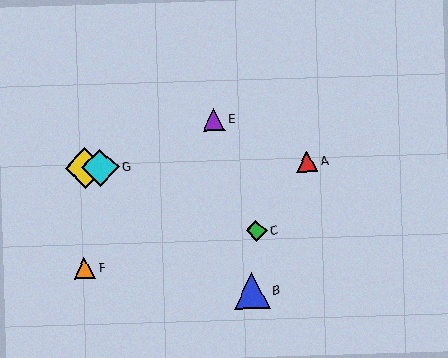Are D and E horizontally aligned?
No, D is at y≈168 and E is at y≈120.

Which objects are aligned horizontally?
Objects A, D, G are aligned horizontally.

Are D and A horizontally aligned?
Yes, both are at y≈168.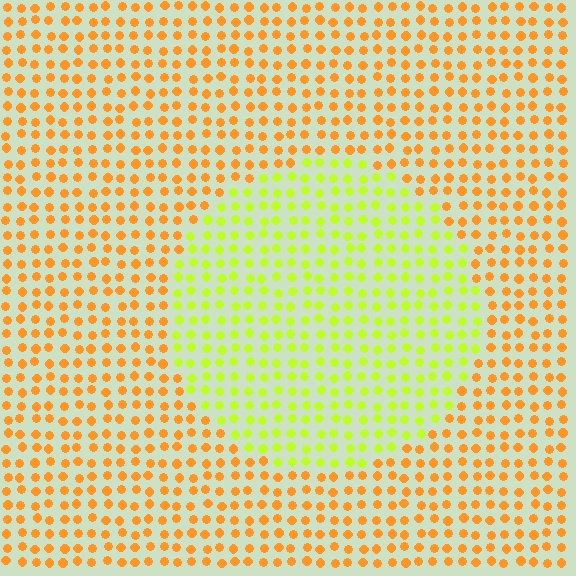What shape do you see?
I see a circle.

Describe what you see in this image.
The image is filled with small orange elements in a uniform arrangement. A circle-shaped region is visible where the elements are tinted to a slightly different hue, forming a subtle color boundary.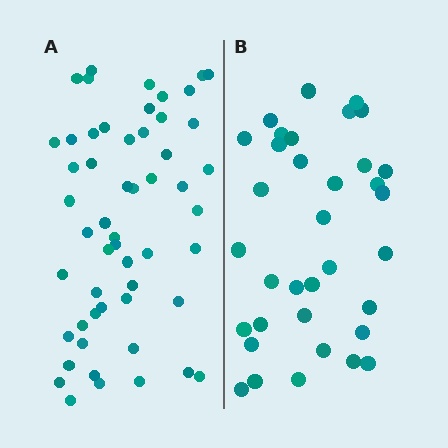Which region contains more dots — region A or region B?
Region A (the left region) has more dots.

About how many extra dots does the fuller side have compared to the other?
Region A has approximately 20 more dots than region B.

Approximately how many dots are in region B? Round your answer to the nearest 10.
About 40 dots. (The exact count is 35, which rounds to 40.)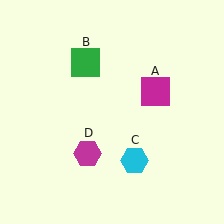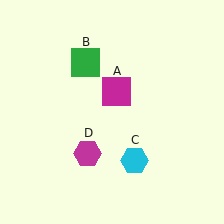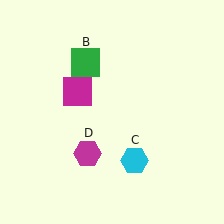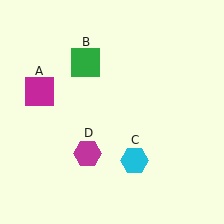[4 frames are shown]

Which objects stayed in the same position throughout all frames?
Green square (object B) and cyan hexagon (object C) and magenta hexagon (object D) remained stationary.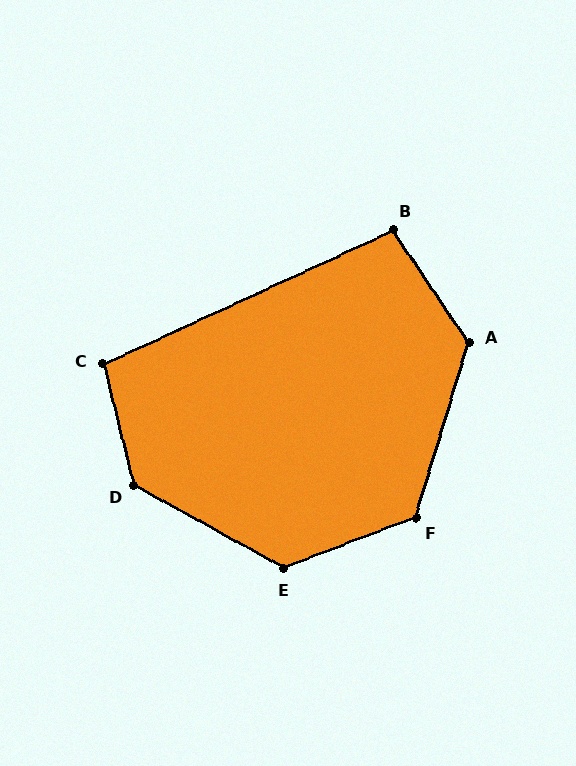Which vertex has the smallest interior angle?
B, at approximately 99 degrees.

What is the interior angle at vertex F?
Approximately 128 degrees (obtuse).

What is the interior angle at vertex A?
Approximately 129 degrees (obtuse).